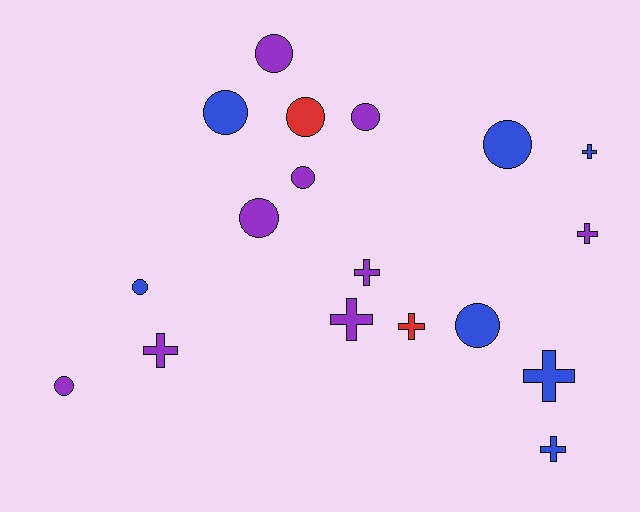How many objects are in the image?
There are 18 objects.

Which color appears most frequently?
Purple, with 9 objects.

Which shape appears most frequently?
Circle, with 10 objects.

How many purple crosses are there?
There are 4 purple crosses.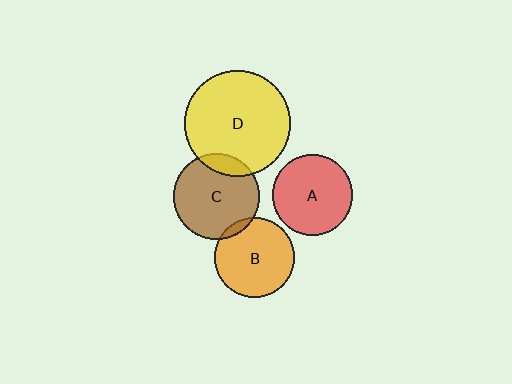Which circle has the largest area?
Circle D (yellow).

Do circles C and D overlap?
Yes.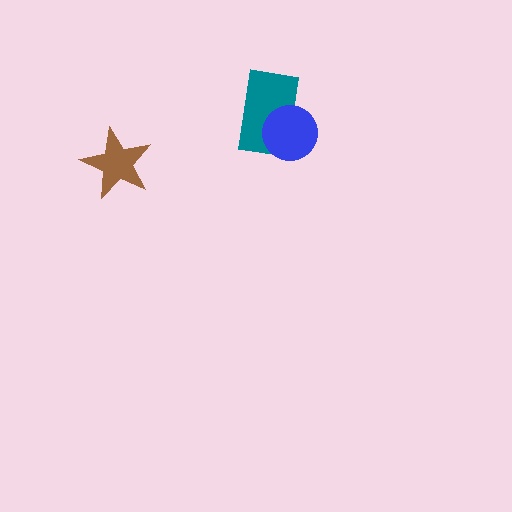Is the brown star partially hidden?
No, no other shape covers it.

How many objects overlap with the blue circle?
1 object overlaps with the blue circle.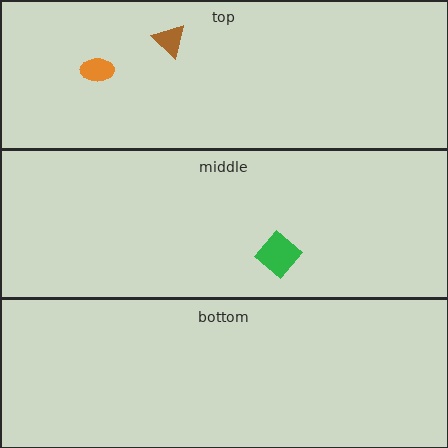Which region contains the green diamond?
The middle region.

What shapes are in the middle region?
The green diamond.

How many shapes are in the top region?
2.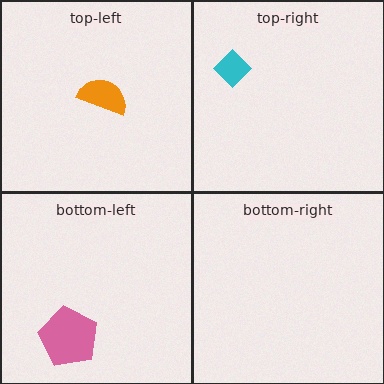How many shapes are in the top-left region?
1.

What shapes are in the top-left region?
The orange semicircle.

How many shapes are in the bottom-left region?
1.